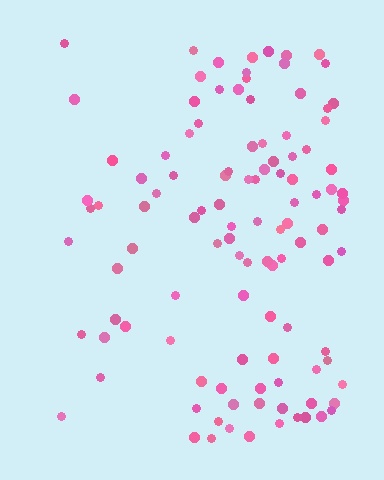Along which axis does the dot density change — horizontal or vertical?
Horizontal.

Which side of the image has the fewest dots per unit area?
The left.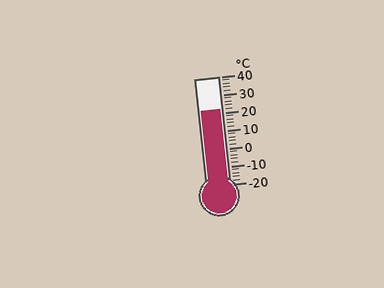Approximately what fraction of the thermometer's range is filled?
The thermometer is filled to approximately 70% of its range.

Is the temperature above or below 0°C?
The temperature is above 0°C.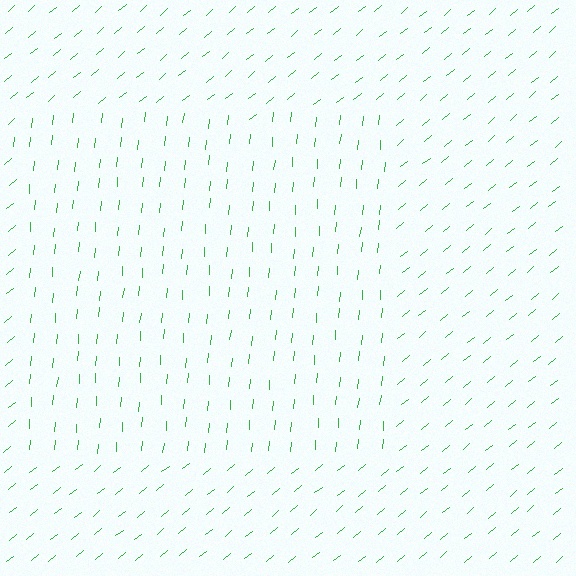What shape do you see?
I see a rectangle.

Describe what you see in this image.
The image is filled with small green line segments. A rectangle region in the image has lines oriented differently from the surrounding lines, creating a visible texture boundary.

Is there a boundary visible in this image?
Yes, there is a texture boundary formed by a change in line orientation.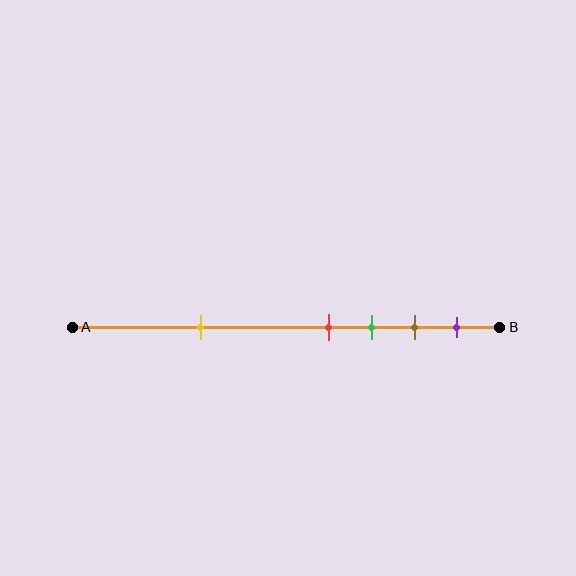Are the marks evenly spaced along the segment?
No, the marks are not evenly spaced.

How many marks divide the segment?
There are 5 marks dividing the segment.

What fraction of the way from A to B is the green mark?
The green mark is approximately 70% (0.7) of the way from A to B.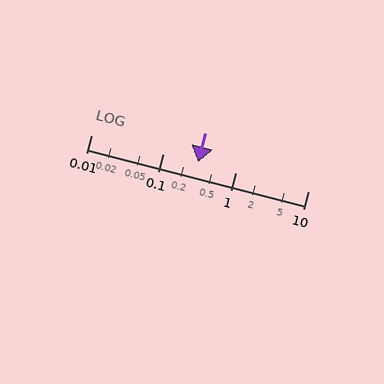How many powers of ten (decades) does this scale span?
The scale spans 3 decades, from 0.01 to 10.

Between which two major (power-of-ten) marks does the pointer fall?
The pointer is between 0.1 and 1.